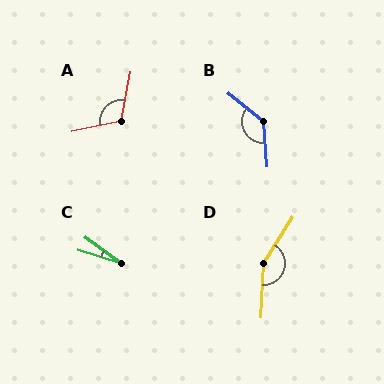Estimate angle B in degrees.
Approximately 133 degrees.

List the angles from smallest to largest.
C (19°), A (113°), B (133°), D (150°).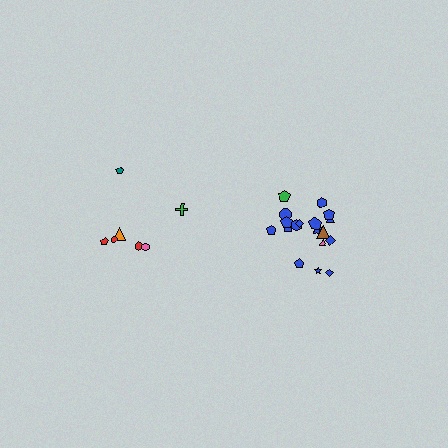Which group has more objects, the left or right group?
The right group.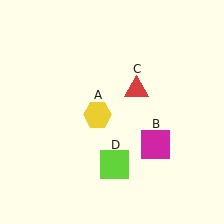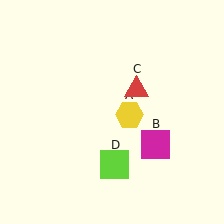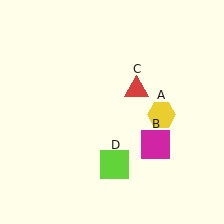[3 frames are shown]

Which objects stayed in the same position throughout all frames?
Magenta square (object B) and red triangle (object C) and lime square (object D) remained stationary.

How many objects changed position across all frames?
1 object changed position: yellow hexagon (object A).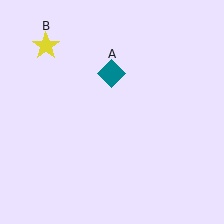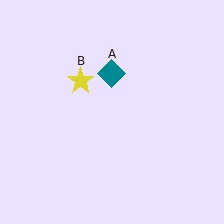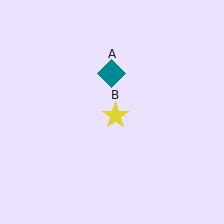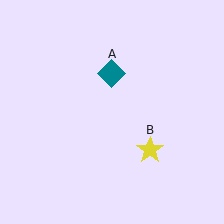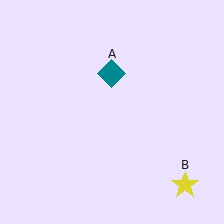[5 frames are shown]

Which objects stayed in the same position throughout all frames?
Teal diamond (object A) remained stationary.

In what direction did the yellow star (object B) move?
The yellow star (object B) moved down and to the right.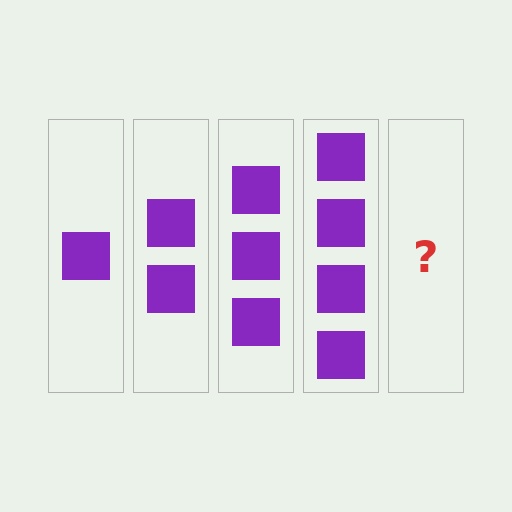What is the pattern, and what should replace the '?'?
The pattern is that each step adds one more square. The '?' should be 5 squares.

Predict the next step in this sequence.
The next step is 5 squares.